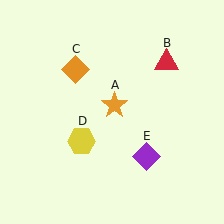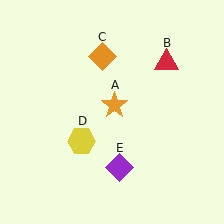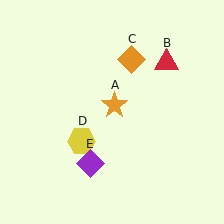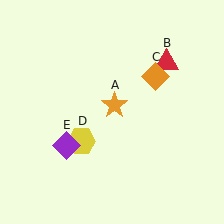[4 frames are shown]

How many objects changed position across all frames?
2 objects changed position: orange diamond (object C), purple diamond (object E).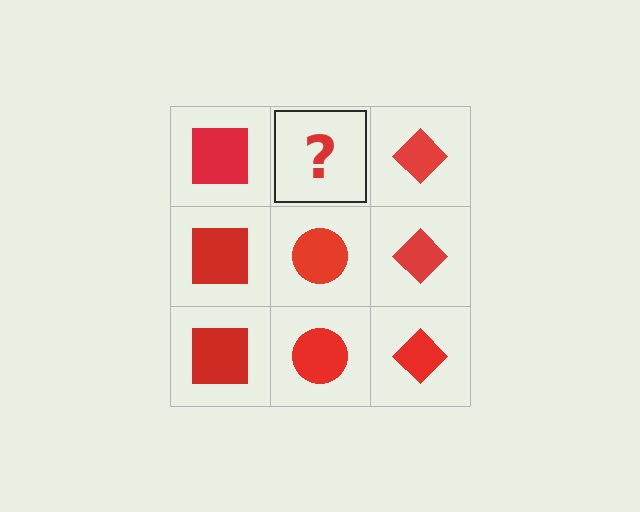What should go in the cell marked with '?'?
The missing cell should contain a red circle.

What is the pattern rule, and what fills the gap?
The rule is that each column has a consistent shape. The gap should be filled with a red circle.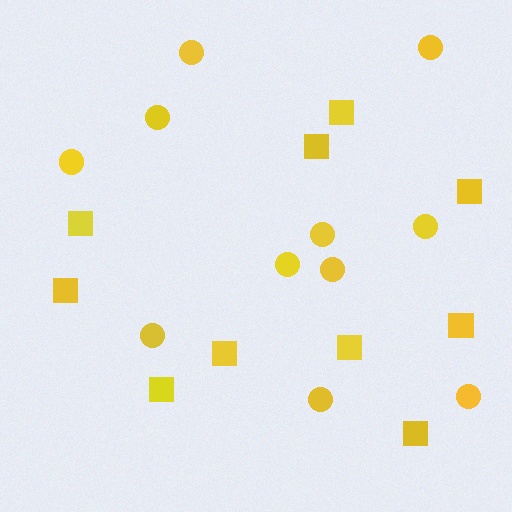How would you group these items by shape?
There are 2 groups: one group of squares (10) and one group of circles (11).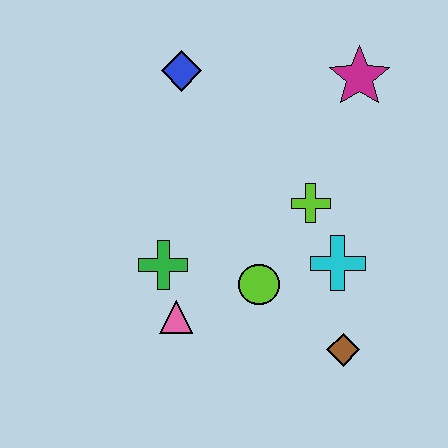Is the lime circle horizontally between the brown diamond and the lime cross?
No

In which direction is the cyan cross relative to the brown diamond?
The cyan cross is above the brown diamond.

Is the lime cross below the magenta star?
Yes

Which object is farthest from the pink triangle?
The magenta star is farthest from the pink triangle.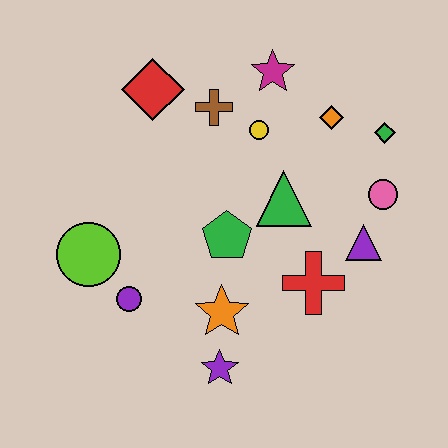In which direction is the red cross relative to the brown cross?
The red cross is below the brown cross.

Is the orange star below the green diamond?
Yes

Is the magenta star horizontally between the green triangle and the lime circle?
Yes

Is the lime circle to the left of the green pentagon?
Yes